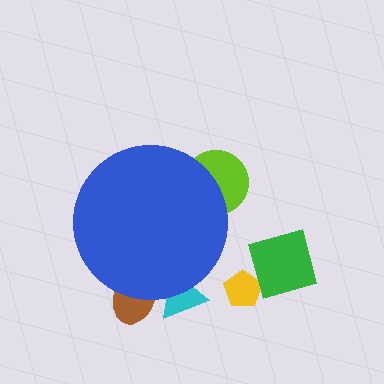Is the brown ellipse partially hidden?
Yes, the brown ellipse is partially hidden behind the blue circle.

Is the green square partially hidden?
No, the green square is fully visible.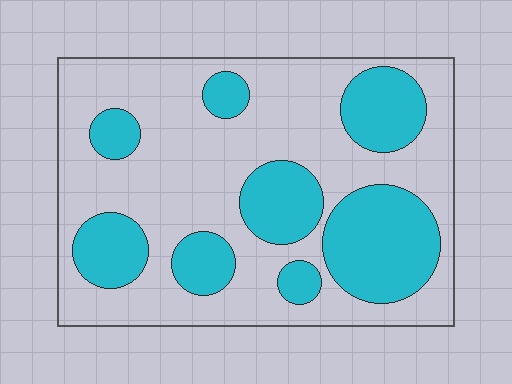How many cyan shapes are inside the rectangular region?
8.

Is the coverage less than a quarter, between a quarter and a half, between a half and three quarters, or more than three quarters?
Between a quarter and a half.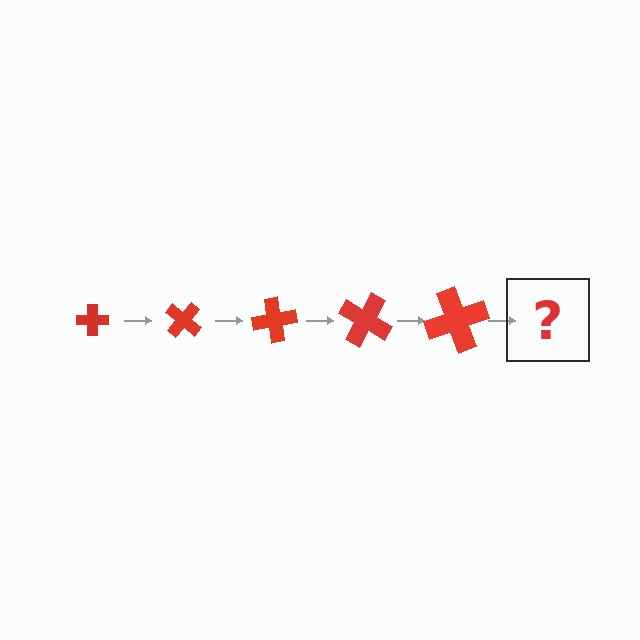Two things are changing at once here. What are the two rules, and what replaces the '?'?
The two rules are that the cross grows larger each step and it rotates 40 degrees each step. The '?' should be a cross, larger than the previous one and rotated 200 degrees from the start.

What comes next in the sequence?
The next element should be a cross, larger than the previous one and rotated 200 degrees from the start.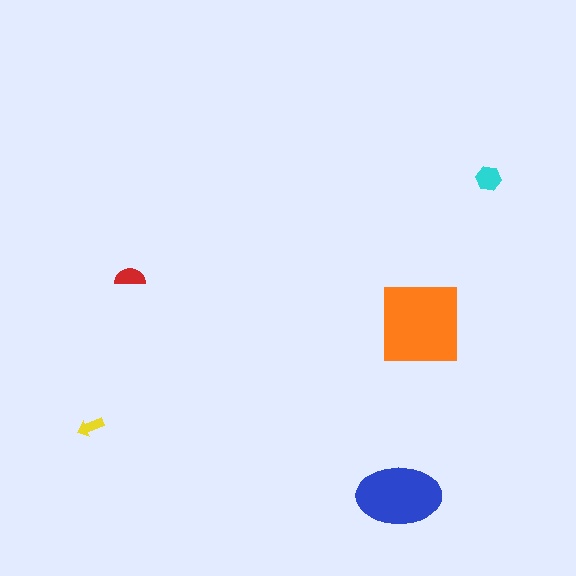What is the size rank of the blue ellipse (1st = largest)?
2nd.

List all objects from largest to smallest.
The orange square, the blue ellipse, the cyan hexagon, the red semicircle, the yellow arrow.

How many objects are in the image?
There are 5 objects in the image.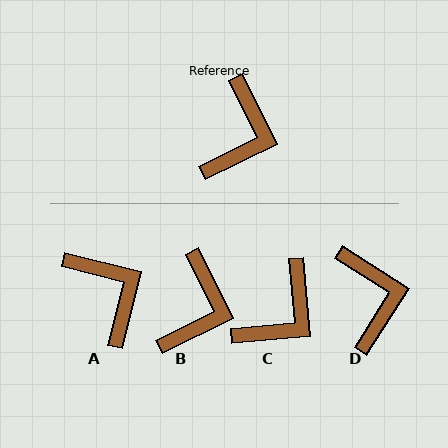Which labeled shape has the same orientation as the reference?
B.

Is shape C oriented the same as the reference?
No, it is off by about 20 degrees.